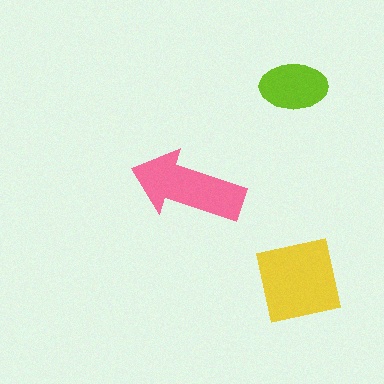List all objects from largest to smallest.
The yellow square, the pink arrow, the lime ellipse.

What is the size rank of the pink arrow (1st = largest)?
2nd.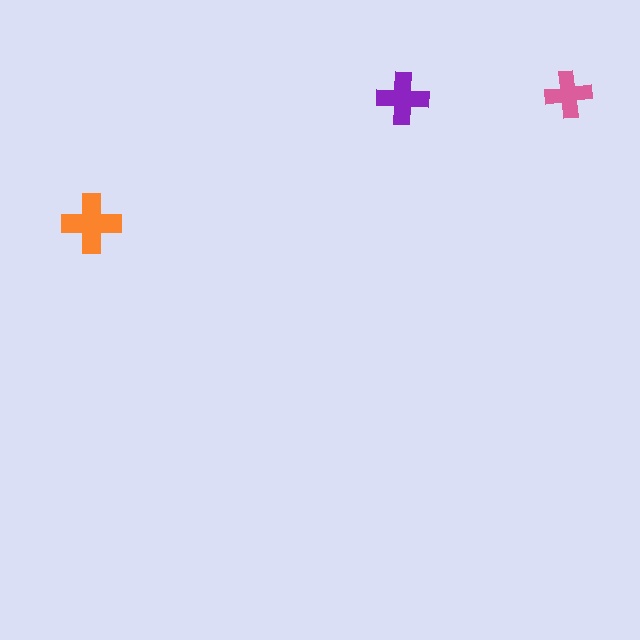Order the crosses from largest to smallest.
the orange one, the purple one, the pink one.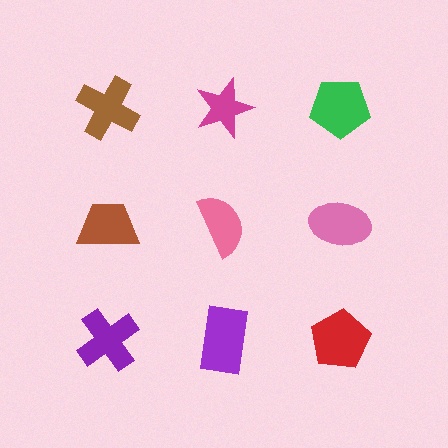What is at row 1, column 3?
A green pentagon.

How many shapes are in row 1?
3 shapes.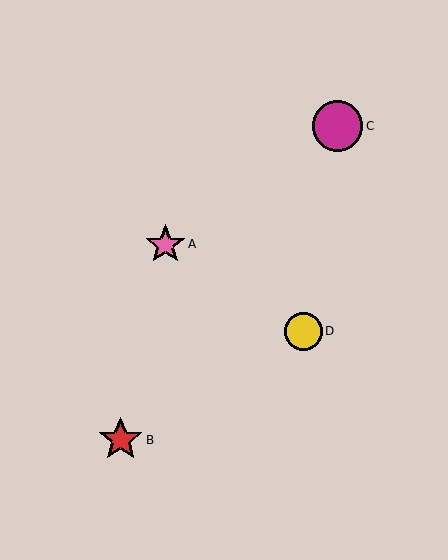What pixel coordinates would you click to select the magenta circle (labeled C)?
Click at (338, 126) to select the magenta circle C.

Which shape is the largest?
The magenta circle (labeled C) is the largest.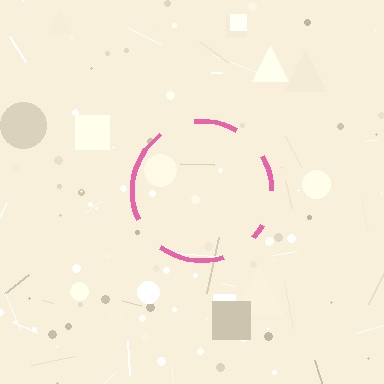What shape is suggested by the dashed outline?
The dashed outline suggests a circle.